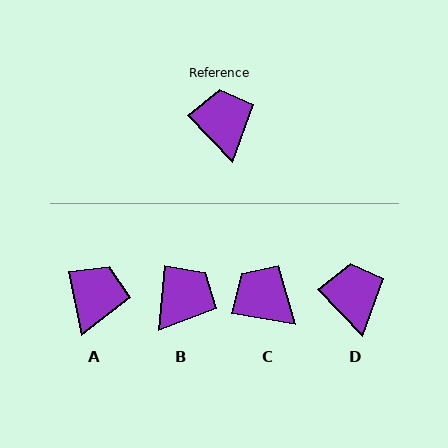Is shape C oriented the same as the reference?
No, it is off by about 37 degrees.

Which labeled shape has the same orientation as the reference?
D.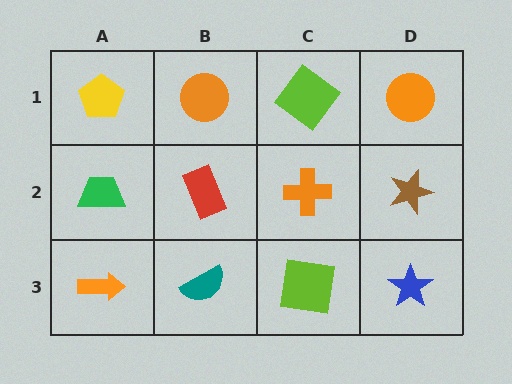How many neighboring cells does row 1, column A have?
2.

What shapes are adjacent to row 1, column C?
An orange cross (row 2, column C), an orange circle (row 1, column B), an orange circle (row 1, column D).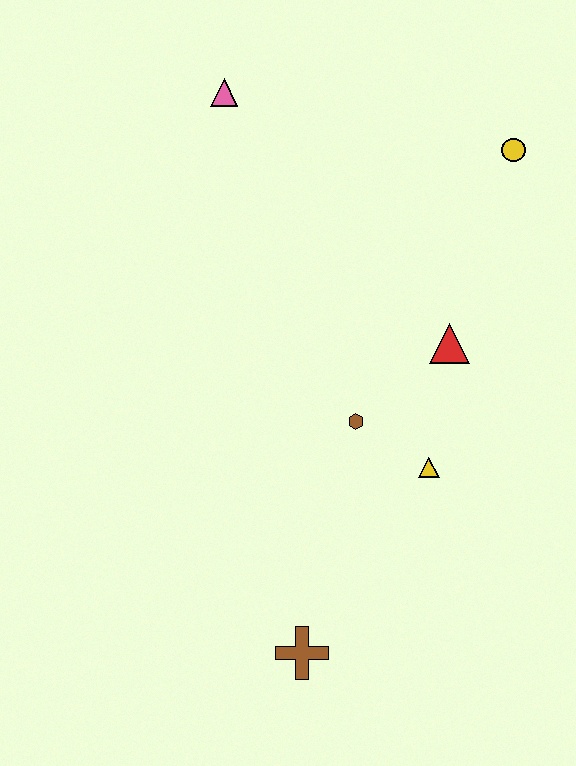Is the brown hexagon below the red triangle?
Yes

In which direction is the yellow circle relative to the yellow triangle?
The yellow circle is above the yellow triangle.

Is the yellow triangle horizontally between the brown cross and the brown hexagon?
No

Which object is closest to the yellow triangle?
The brown hexagon is closest to the yellow triangle.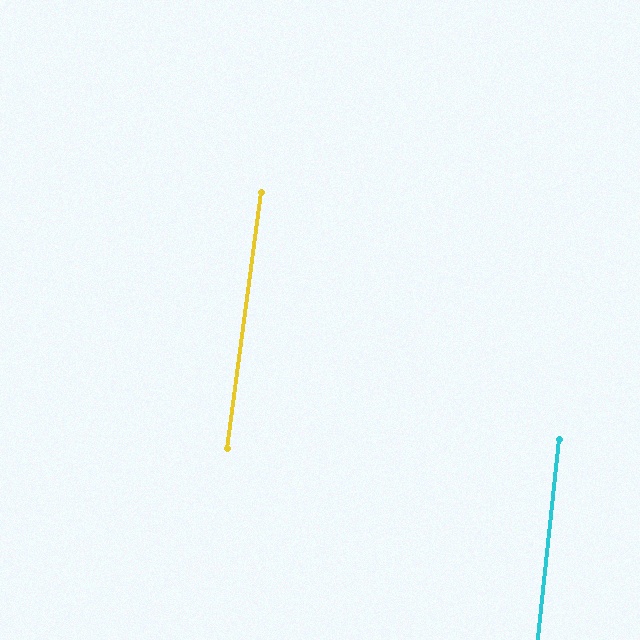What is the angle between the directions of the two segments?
Approximately 2 degrees.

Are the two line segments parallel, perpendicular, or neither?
Parallel — their directions differ by only 1.6°.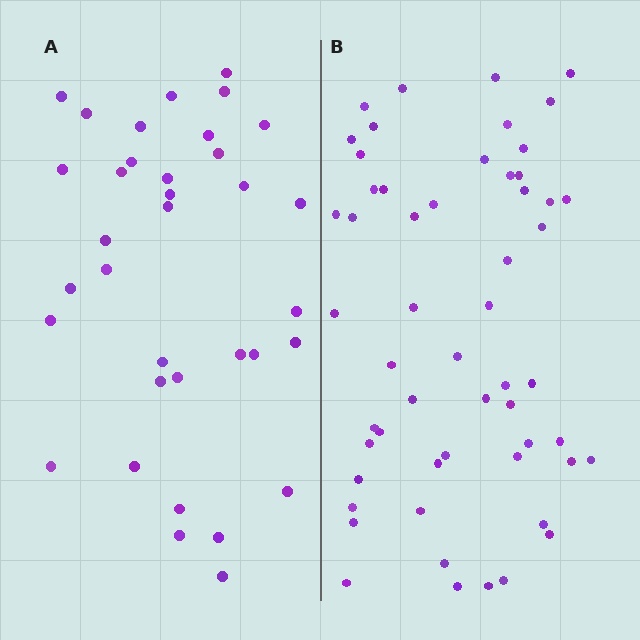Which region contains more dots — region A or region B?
Region B (the right region) has more dots.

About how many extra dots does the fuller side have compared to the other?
Region B has approximately 20 more dots than region A.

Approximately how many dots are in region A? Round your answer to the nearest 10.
About 40 dots. (The exact count is 35, which rounds to 40.)